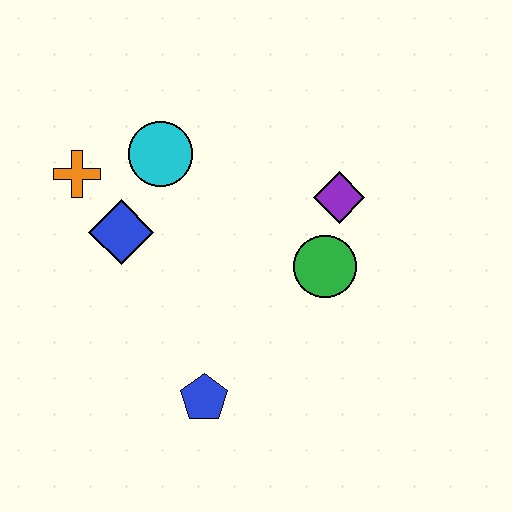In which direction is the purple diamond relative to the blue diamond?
The purple diamond is to the right of the blue diamond.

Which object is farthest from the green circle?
The orange cross is farthest from the green circle.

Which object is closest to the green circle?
The purple diamond is closest to the green circle.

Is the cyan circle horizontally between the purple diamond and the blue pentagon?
No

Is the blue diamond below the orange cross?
Yes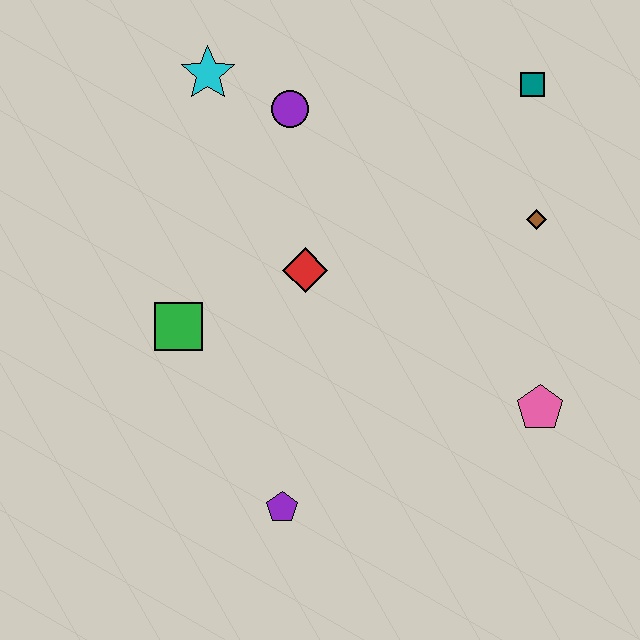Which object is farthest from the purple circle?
The purple pentagon is farthest from the purple circle.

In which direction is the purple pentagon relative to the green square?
The purple pentagon is below the green square.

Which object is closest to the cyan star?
The purple circle is closest to the cyan star.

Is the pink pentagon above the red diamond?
No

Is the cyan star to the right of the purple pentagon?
No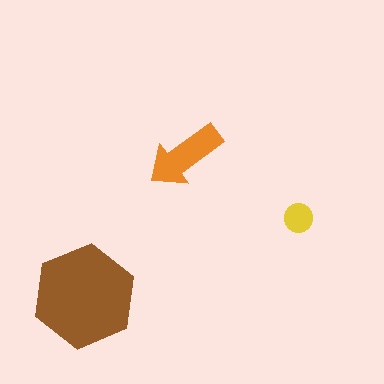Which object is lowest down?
The brown hexagon is bottommost.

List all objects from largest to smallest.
The brown hexagon, the orange arrow, the yellow circle.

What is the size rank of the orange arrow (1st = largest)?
2nd.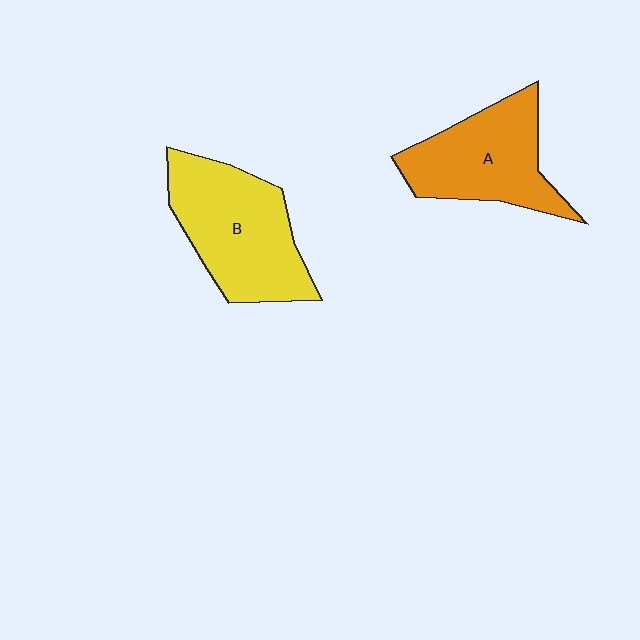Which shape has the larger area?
Shape B (yellow).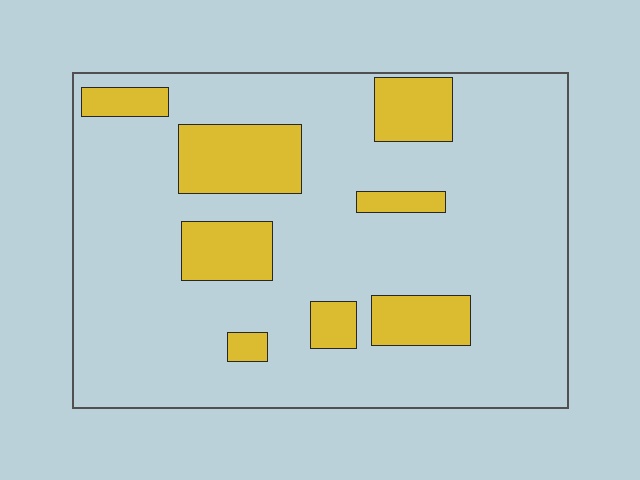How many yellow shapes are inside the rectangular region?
8.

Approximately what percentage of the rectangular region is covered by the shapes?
Approximately 20%.